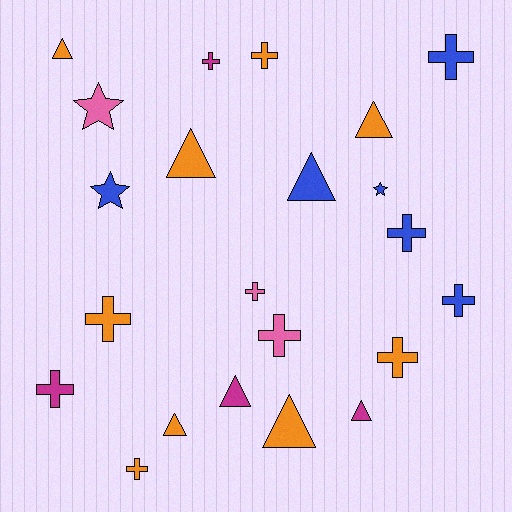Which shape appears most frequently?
Cross, with 11 objects.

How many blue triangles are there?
There is 1 blue triangle.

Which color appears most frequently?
Orange, with 9 objects.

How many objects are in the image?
There are 22 objects.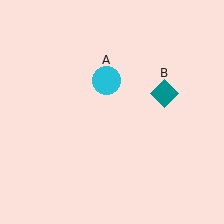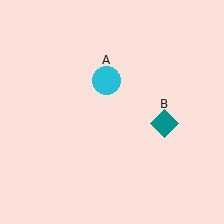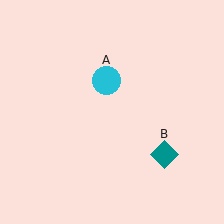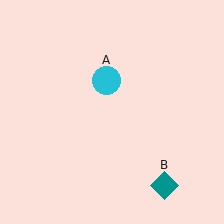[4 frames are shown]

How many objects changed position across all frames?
1 object changed position: teal diamond (object B).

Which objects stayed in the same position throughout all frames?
Cyan circle (object A) remained stationary.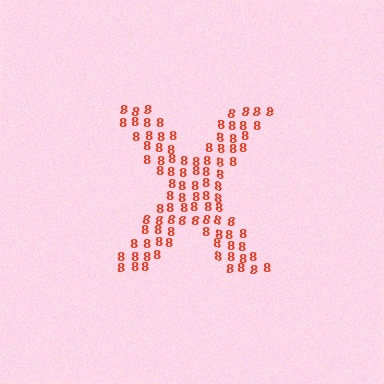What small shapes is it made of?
It is made of small digit 8's.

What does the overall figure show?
The overall figure shows the letter X.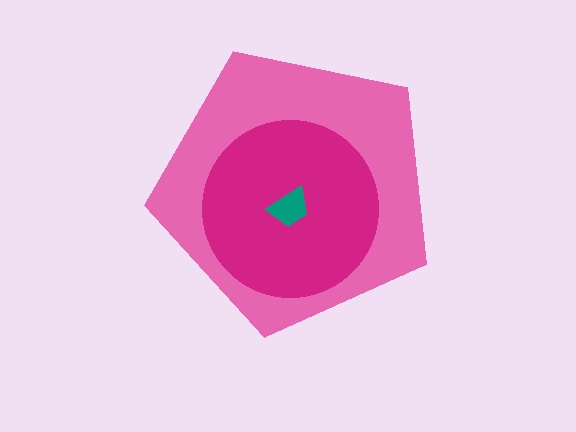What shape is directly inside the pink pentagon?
The magenta circle.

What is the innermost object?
The teal trapezoid.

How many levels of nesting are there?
3.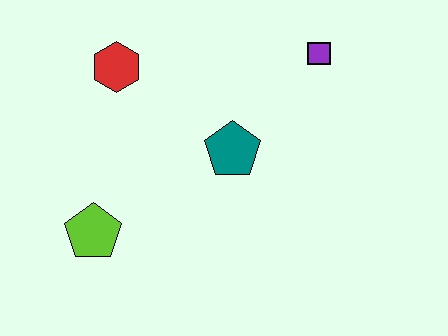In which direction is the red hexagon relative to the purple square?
The red hexagon is to the left of the purple square.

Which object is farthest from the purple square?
The lime pentagon is farthest from the purple square.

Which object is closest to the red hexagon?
The teal pentagon is closest to the red hexagon.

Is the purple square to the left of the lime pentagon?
No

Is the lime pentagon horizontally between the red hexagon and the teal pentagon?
No